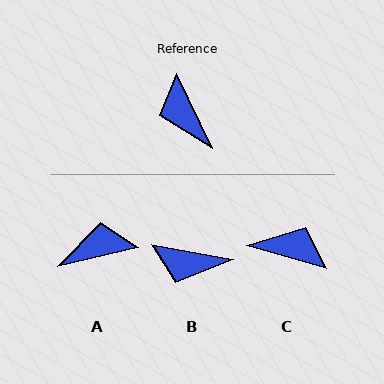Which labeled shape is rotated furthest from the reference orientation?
C, about 131 degrees away.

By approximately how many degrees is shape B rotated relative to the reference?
Approximately 54 degrees counter-clockwise.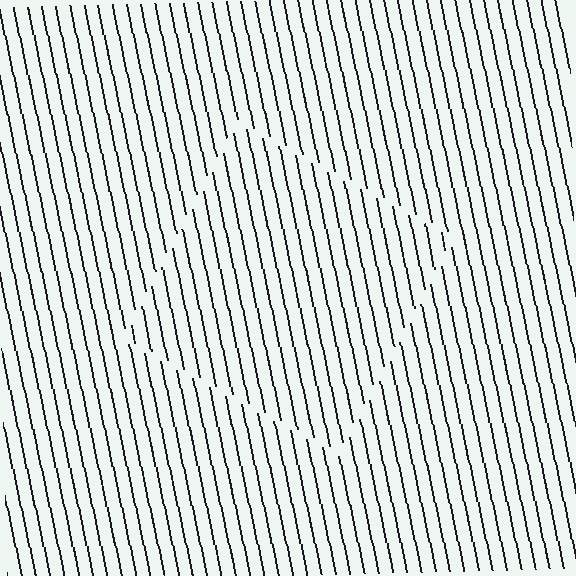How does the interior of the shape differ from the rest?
The interior of the shape contains the same grating, shifted by half a period — the contour is defined by the phase discontinuity where line-ends from the inner and outer gratings abut.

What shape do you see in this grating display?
An illusory square. The interior of the shape contains the same grating, shifted by half a period — the contour is defined by the phase discontinuity where line-ends from the inner and outer gratings abut.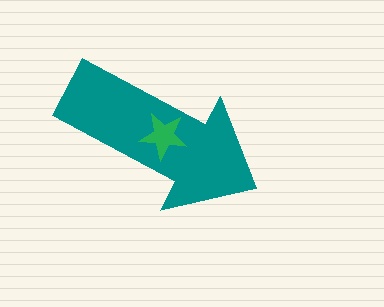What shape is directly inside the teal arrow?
The green star.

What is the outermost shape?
The teal arrow.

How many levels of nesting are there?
2.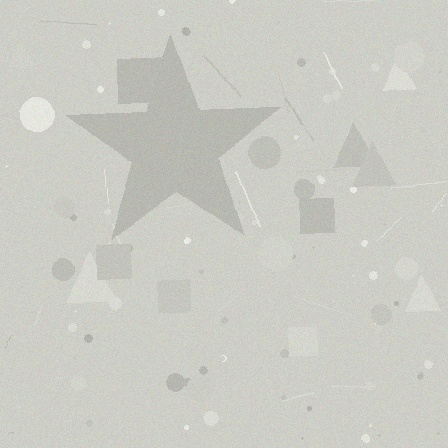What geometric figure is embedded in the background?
A star is embedded in the background.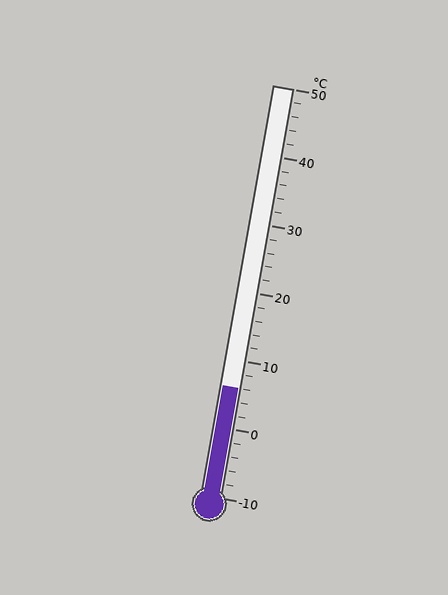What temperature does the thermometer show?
The thermometer shows approximately 6°C.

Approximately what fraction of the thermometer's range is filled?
The thermometer is filled to approximately 25% of its range.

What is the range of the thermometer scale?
The thermometer scale ranges from -10°C to 50°C.